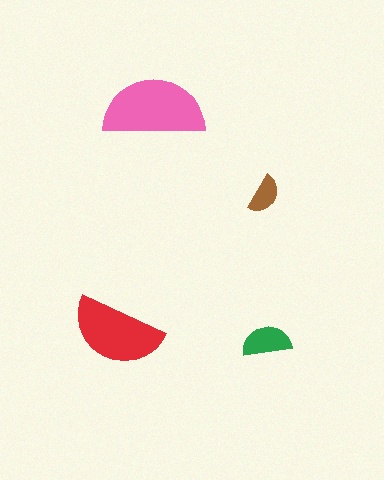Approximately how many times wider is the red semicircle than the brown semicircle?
About 2.5 times wider.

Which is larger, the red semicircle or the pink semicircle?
The pink one.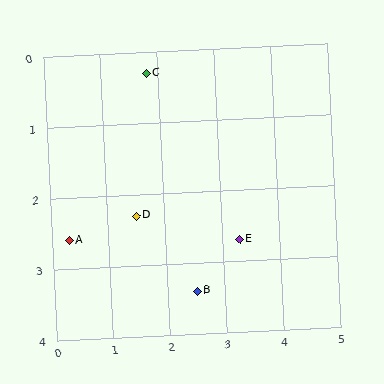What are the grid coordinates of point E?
Point E is at approximately (3.3, 2.7).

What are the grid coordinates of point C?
Point C is at approximately (1.8, 0.3).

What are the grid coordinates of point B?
Point B is at approximately (2.5, 3.4).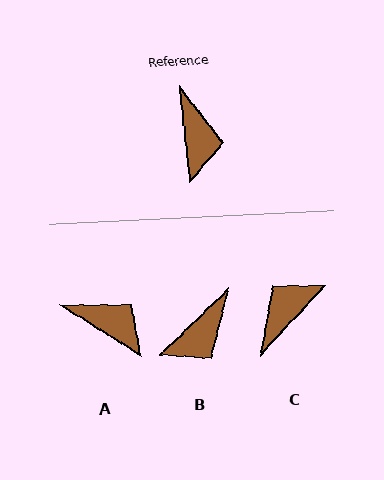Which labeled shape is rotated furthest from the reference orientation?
C, about 131 degrees away.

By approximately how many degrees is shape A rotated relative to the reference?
Approximately 52 degrees counter-clockwise.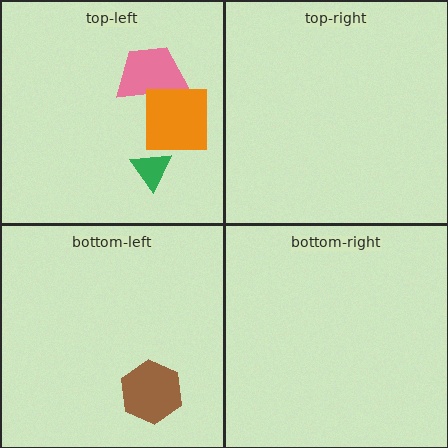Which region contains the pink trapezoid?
The top-left region.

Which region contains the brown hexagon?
The bottom-left region.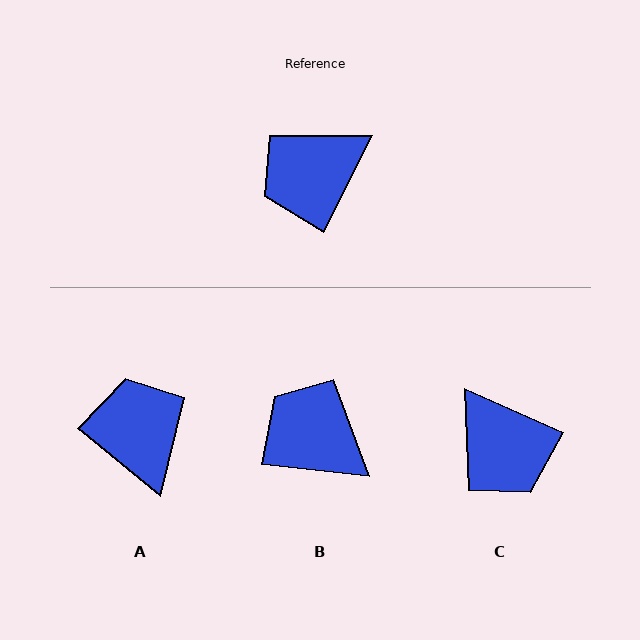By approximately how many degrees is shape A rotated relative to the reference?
Approximately 103 degrees clockwise.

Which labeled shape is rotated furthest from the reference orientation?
A, about 103 degrees away.